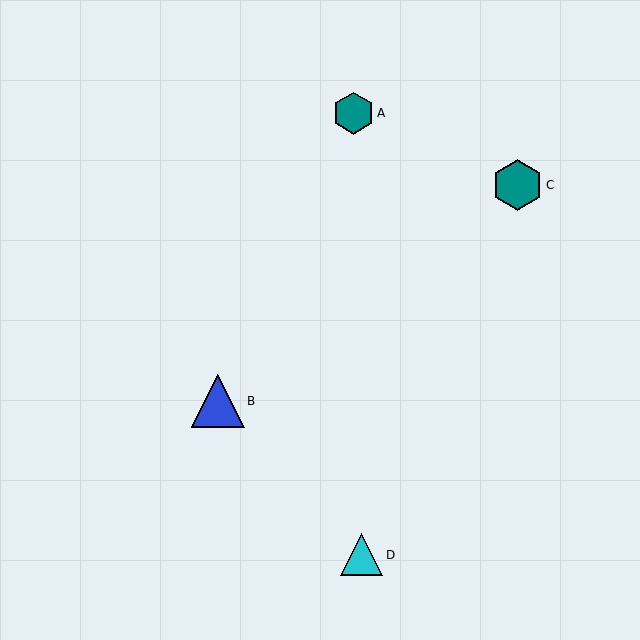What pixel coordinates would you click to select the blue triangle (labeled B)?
Click at (218, 401) to select the blue triangle B.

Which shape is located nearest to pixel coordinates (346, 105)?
The teal hexagon (labeled A) at (354, 113) is nearest to that location.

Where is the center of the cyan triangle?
The center of the cyan triangle is at (362, 555).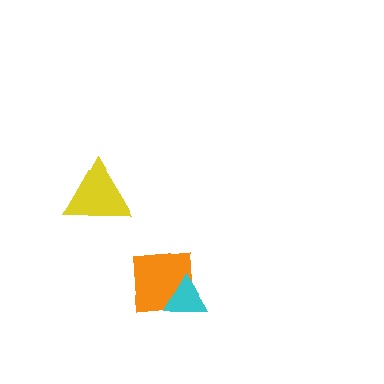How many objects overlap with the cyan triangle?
1 object overlaps with the cyan triangle.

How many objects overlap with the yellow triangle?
0 objects overlap with the yellow triangle.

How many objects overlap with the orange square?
1 object overlaps with the orange square.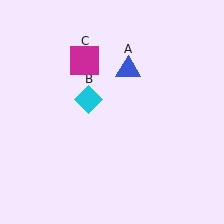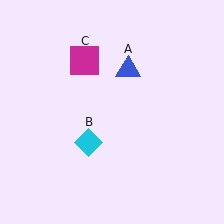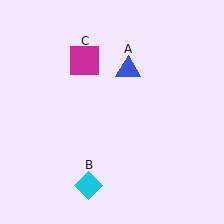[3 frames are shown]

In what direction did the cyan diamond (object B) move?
The cyan diamond (object B) moved down.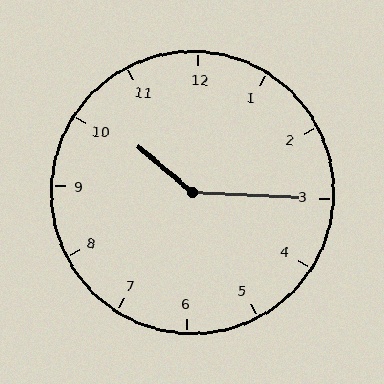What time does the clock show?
10:15.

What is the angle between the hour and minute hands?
Approximately 142 degrees.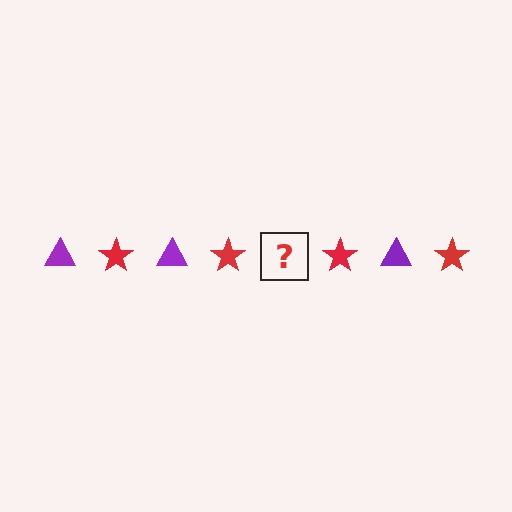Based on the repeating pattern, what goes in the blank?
The blank should be a purple triangle.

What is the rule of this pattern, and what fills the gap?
The rule is that the pattern alternates between purple triangle and red star. The gap should be filled with a purple triangle.